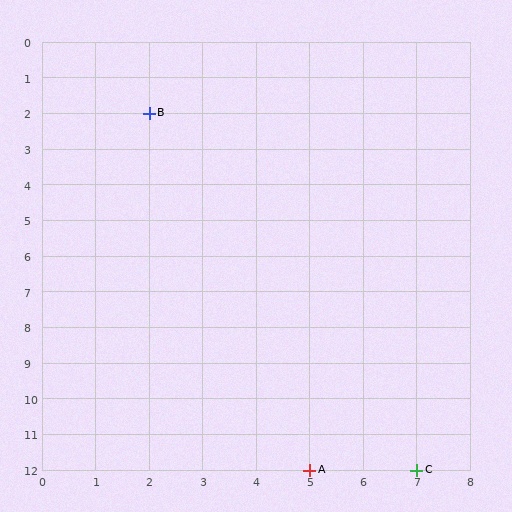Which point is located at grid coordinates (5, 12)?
Point A is at (5, 12).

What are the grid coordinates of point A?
Point A is at grid coordinates (5, 12).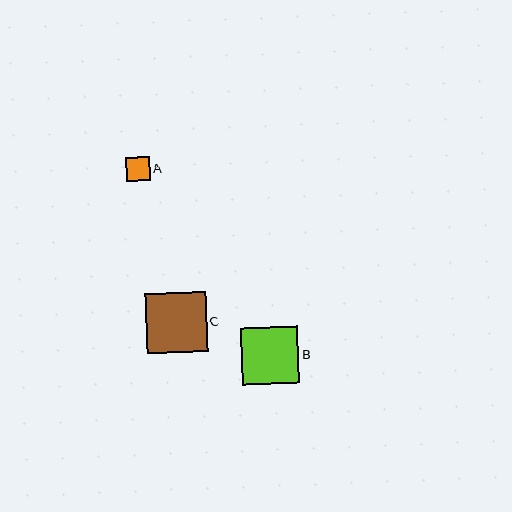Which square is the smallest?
Square A is the smallest with a size of approximately 24 pixels.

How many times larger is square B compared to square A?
Square B is approximately 2.4 times the size of square A.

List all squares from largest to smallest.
From largest to smallest: C, B, A.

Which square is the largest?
Square C is the largest with a size of approximately 60 pixels.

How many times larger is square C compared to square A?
Square C is approximately 2.5 times the size of square A.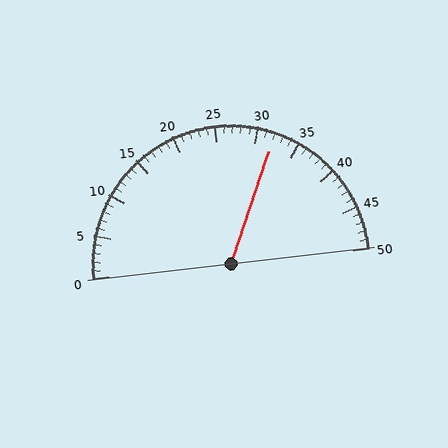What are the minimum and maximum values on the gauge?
The gauge ranges from 0 to 50.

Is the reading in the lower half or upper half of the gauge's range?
The reading is in the upper half of the range (0 to 50).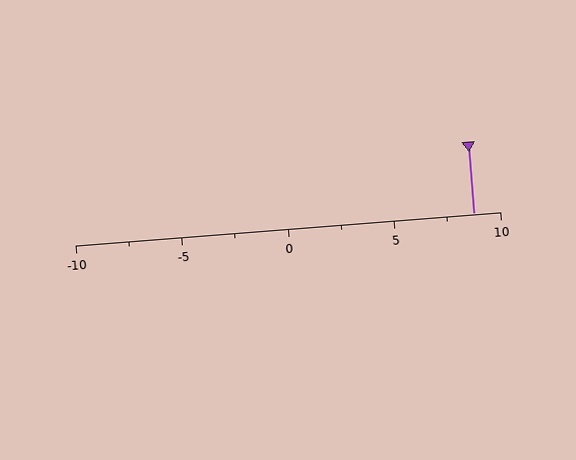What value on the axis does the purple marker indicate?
The marker indicates approximately 8.8.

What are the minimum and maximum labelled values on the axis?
The axis runs from -10 to 10.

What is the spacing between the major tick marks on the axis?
The major ticks are spaced 5 apart.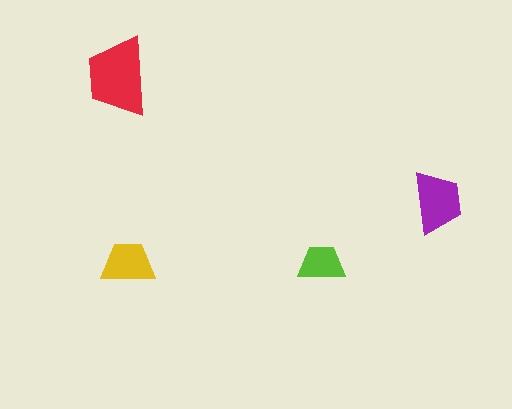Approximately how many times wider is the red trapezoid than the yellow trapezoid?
About 1.5 times wider.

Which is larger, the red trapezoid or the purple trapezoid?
The red one.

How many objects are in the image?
There are 4 objects in the image.